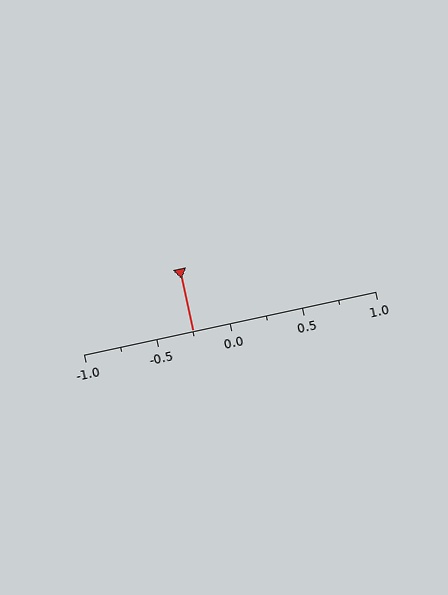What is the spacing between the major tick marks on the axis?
The major ticks are spaced 0.5 apart.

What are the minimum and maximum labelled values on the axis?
The axis runs from -1.0 to 1.0.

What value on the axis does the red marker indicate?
The marker indicates approximately -0.25.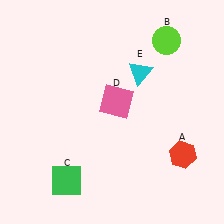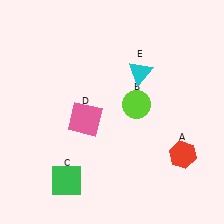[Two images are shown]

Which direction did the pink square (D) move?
The pink square (D) moved left.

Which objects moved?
The objects that moved are: the lime circle (B), the pink square (D).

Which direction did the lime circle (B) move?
The lime circle (B) moved down.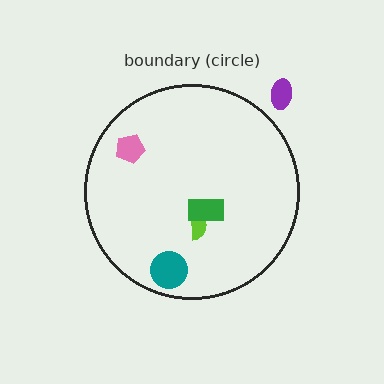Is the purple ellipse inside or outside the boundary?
Outside.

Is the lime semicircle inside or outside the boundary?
Inside.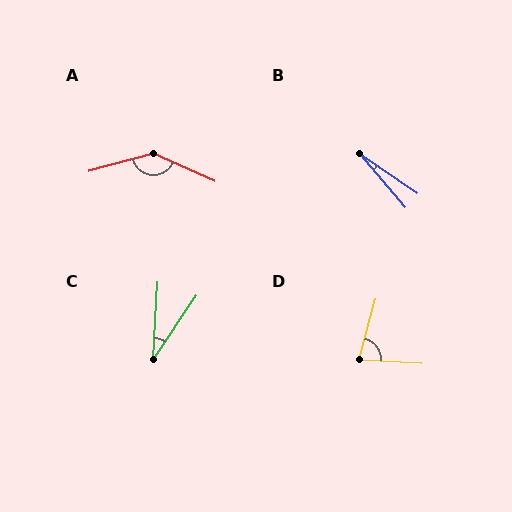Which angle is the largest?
A, at approximately 141 degrees.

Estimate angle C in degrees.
Approximately 31 degrees.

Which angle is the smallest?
B, at approximately 16 degrees.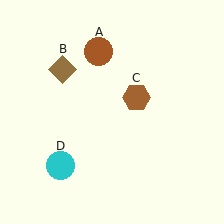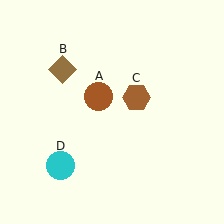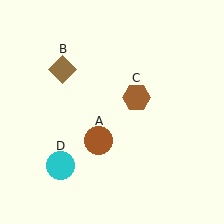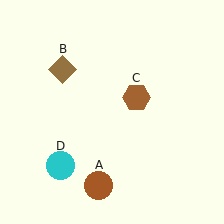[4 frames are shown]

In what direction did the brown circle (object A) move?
The brown circle (object A) moved down.